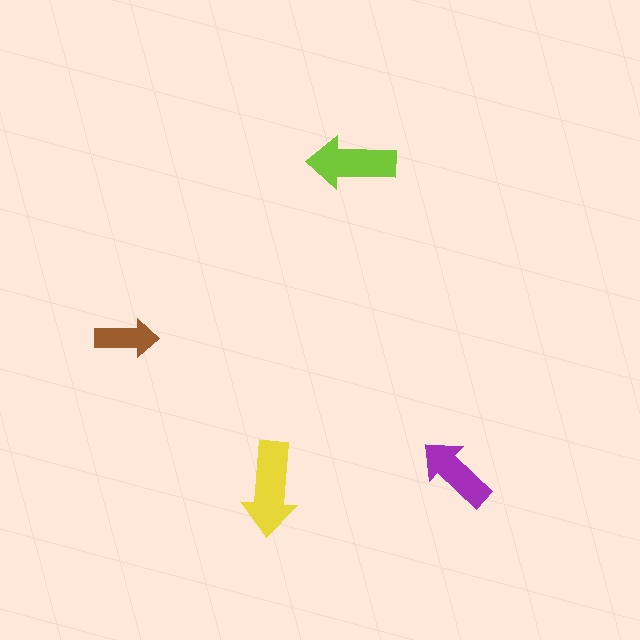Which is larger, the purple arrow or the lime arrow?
The lime one.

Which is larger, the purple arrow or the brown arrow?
The purple one.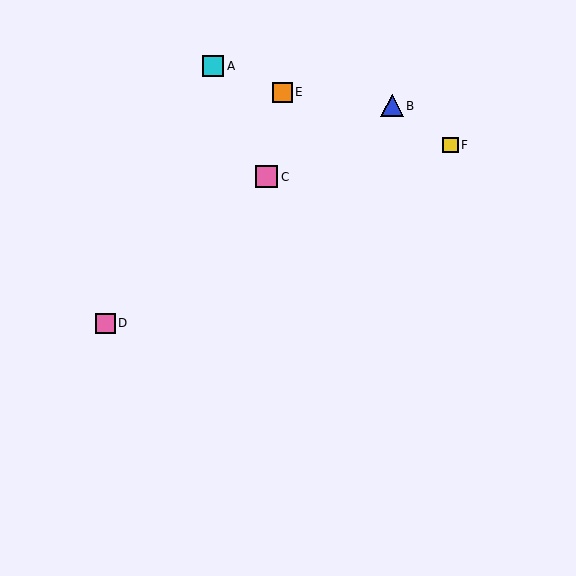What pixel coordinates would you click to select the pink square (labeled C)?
Click at (267, 177) to select the pink square C.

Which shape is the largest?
The blue triangle (labeled B) is the largest.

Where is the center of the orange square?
The center of the orange square is at (282, 92).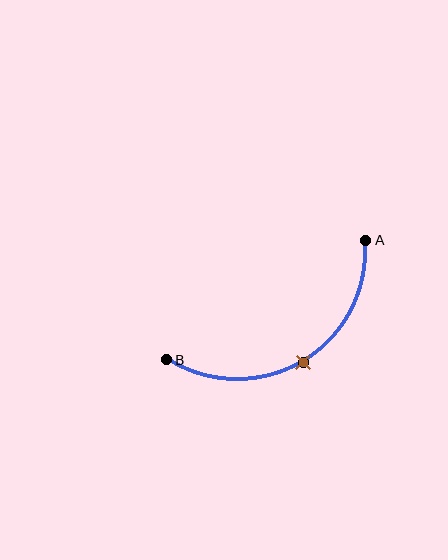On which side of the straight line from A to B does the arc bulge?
The arc bulges below the straight line connecting A and B.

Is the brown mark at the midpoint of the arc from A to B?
Yes. The brown mark lies on the arc at equal arc-length from both A and B — it is the arc midpoint.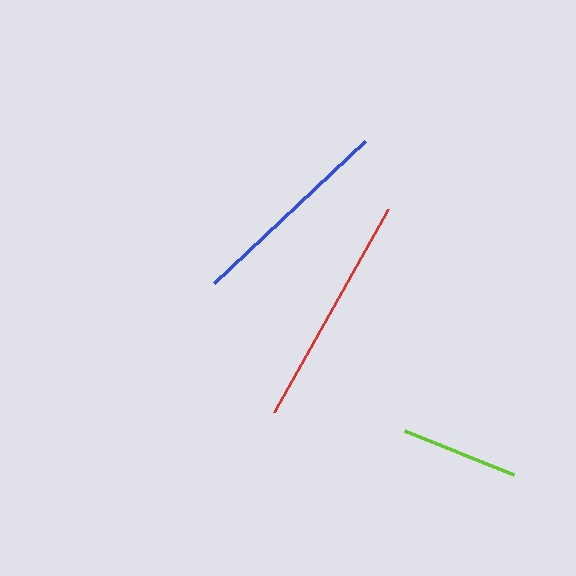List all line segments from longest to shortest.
From longest to shortest: red, blue, lime.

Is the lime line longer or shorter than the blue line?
The blue line is longer than the lime line.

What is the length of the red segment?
The red segment is approximately 233 pixels long.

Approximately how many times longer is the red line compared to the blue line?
The red line is approximately 1.1 times the length of the blue line.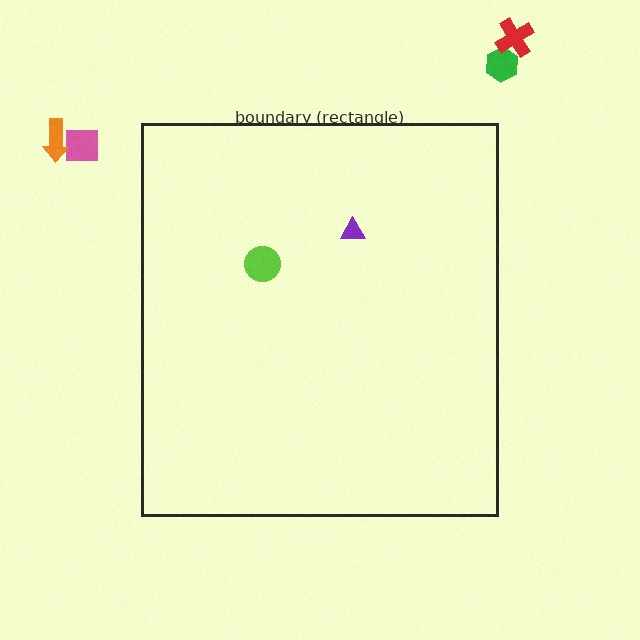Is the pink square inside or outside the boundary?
Outside.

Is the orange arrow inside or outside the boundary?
Outside.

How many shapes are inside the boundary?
2 inside, 4 outside.